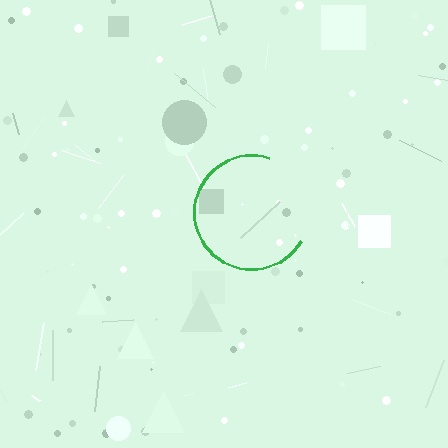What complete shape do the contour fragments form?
The contour fragments form a circle.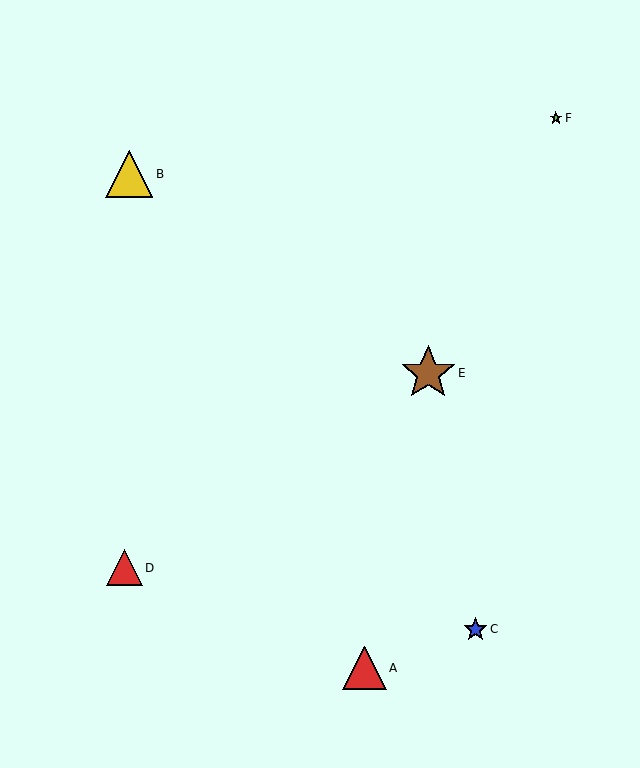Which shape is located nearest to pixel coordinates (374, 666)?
The red triangle (labeled A) at (364, 668) is nearest to that location.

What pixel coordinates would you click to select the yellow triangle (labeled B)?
Click at (129, 174) to select the yellow triangle B.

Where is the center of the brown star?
The center of the brown star is at (428, 373).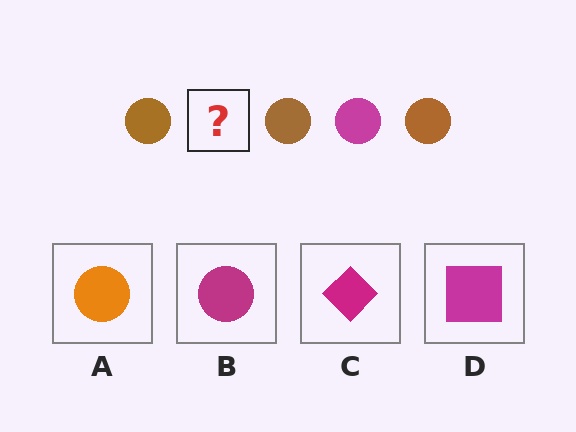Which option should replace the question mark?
Option B.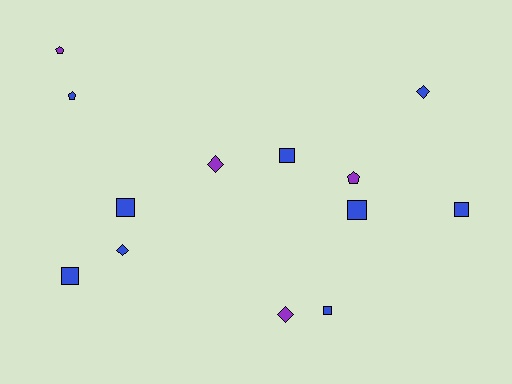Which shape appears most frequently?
Square, with 6 objects.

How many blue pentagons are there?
There is 1 blue pentagon.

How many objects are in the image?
There are 13 objects.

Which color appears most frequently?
Blue, with 9 objects.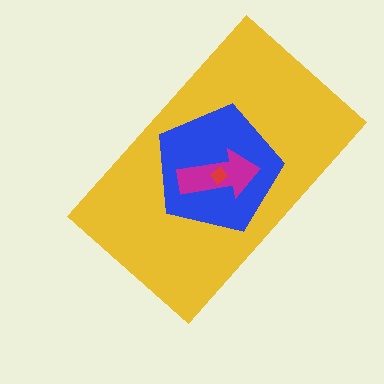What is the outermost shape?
The yellow rectangle.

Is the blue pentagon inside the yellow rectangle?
Yes.